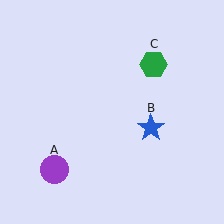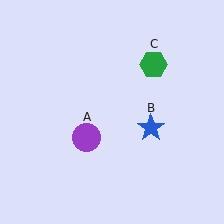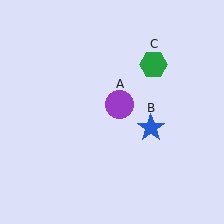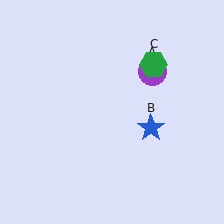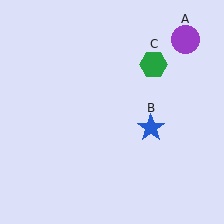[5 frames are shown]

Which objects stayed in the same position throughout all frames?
Blue star (object B) and green hexagon (object C) remained stationary.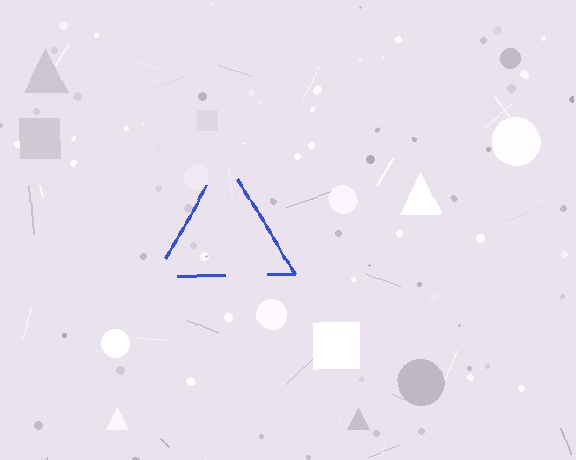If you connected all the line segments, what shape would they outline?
They would outline a triangle.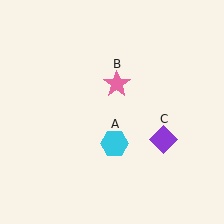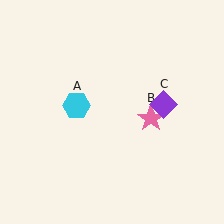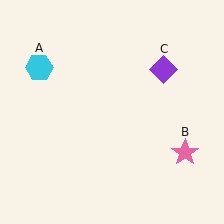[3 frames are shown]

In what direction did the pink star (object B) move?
The pink star (object B) moved down and to the right.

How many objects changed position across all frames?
3 objects changed position: cyan hexagon (object A), pink star (object B), purple diamond (object C).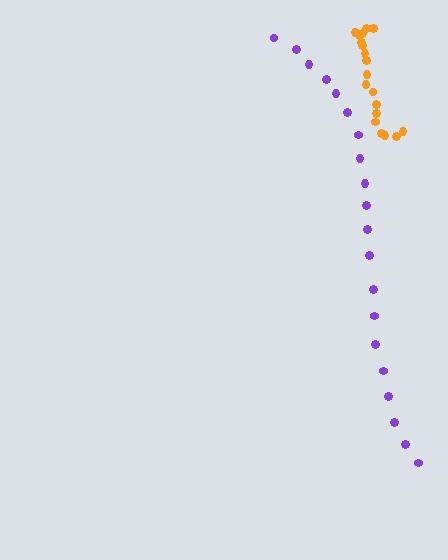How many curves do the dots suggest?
There are 2 distinct paths.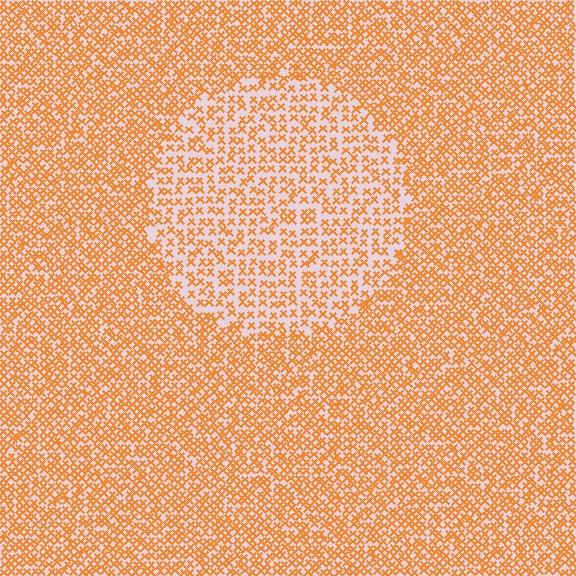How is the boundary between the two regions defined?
The boundary is defined by a change in element density (approximately 1.8x ratio). All elements are the same color, size, and shape.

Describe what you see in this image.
The image contains small orange elements arranged at two different densities. A circle-shaped region is visible where the elements are less densely packed than the surrounding area.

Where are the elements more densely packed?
The elements are more densely packed outside the circle boundary.